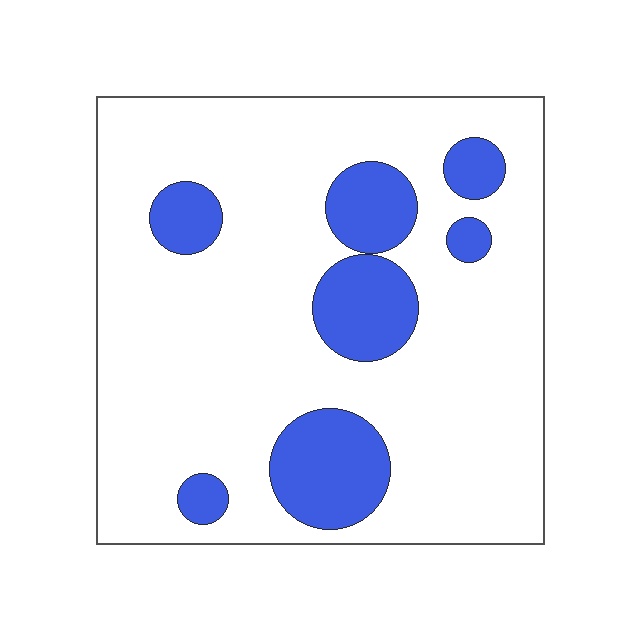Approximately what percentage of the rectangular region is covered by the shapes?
Approximately 20%.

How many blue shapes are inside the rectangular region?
7.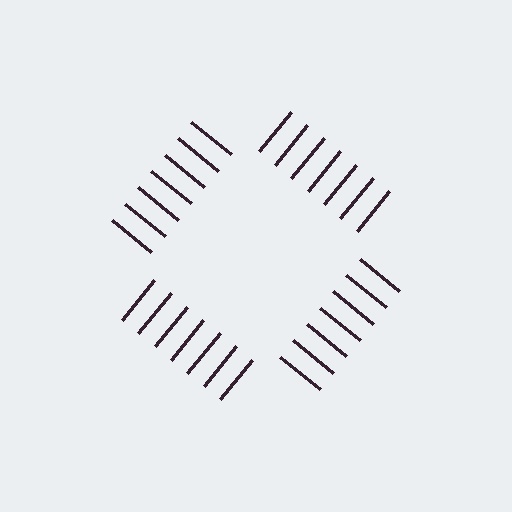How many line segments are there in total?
28 — 7 along each of the 4 edges.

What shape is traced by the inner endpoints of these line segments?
An illusory square — the line segments terminate on its edges but no continuous stroke is drawn.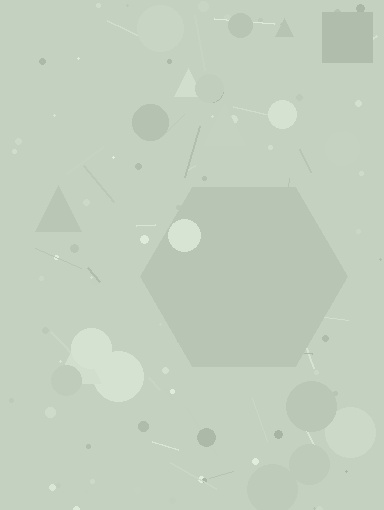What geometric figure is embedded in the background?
A hexagon is embedded in the background.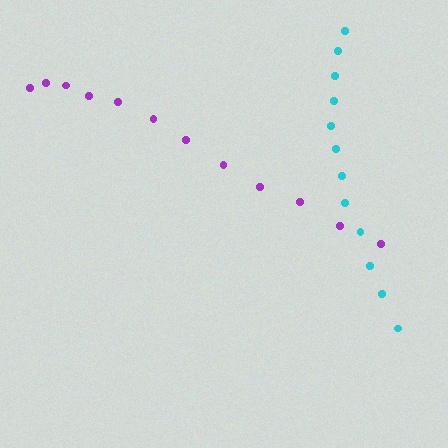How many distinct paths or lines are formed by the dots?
There are 2 distinct paths.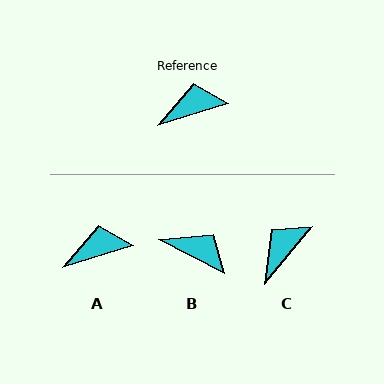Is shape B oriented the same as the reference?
No, it is off by about 45 degrees.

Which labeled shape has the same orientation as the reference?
A.